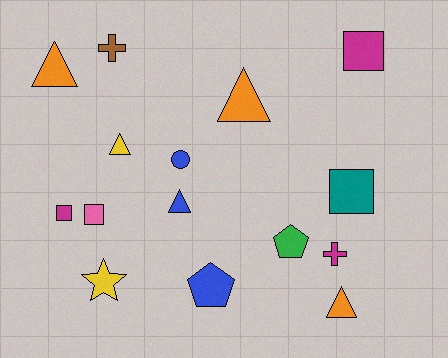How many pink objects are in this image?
There is 1 pink object.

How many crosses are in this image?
There are 2 crosses.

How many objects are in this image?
There are 15 objects.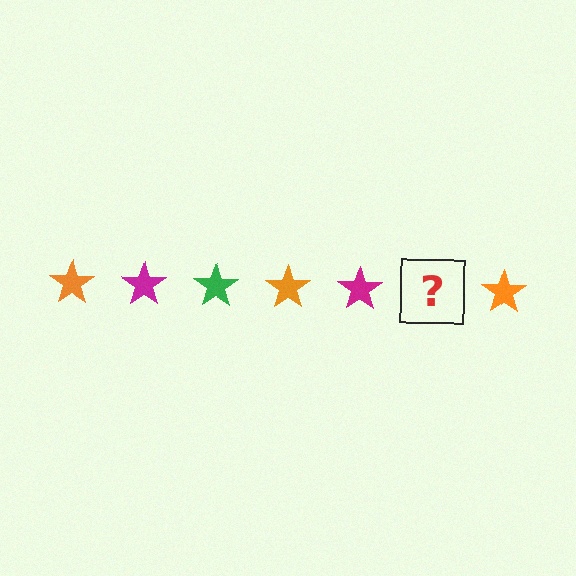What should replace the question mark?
The question mark should be replaced with a green star.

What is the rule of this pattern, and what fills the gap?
The rule is that the pattern cycles through orange, magenta, green stars. The gap should be filled with a green star.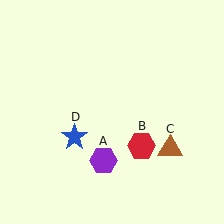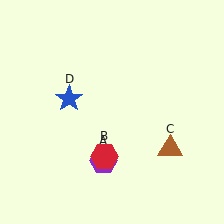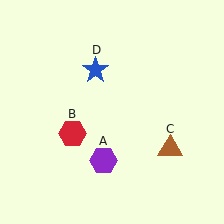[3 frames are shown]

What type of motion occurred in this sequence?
The red hexagon (object B), blue star (object D) rotated clockwise around the center of the scene.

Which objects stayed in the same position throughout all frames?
Purple hexagon (object A) and brown triangle (object C) remained stationary.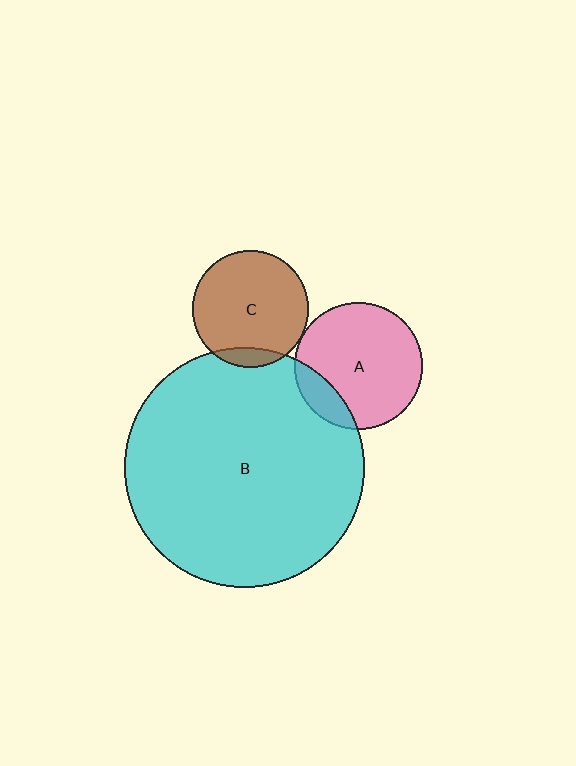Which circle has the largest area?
Circle B (cyan).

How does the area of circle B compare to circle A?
Approximately 3.5 times.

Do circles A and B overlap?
Yes.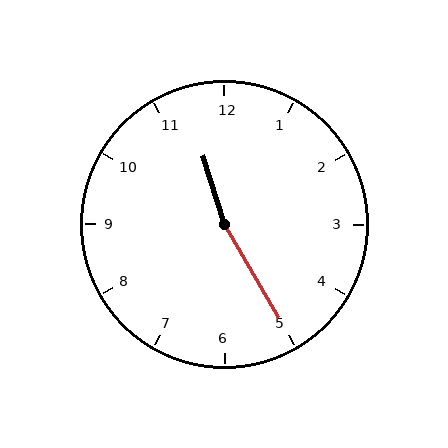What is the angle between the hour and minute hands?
Approximately 168 degrees.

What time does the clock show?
11:25.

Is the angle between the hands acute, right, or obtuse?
It is obtuse.